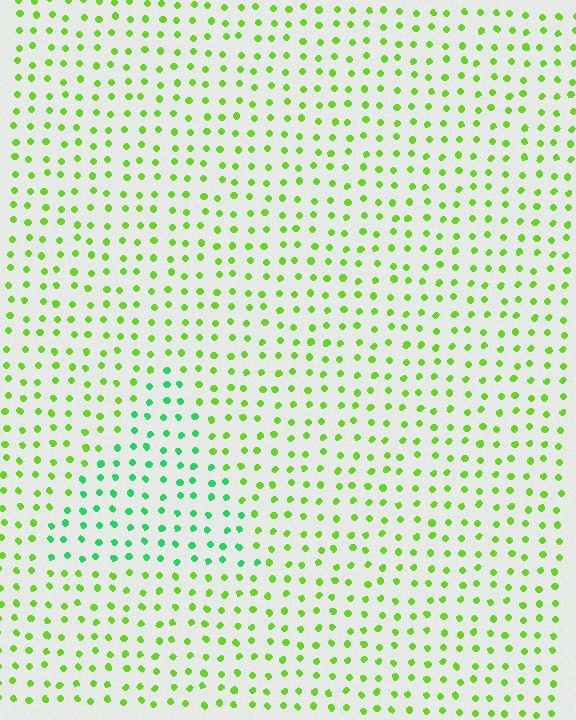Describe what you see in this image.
The image is filled with small lime elements in a uniform arrangement. A triangle-shaped region is visible where the elements are tinted to a slightly different hue, forming a subtle color boundary.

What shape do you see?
I see a triangle.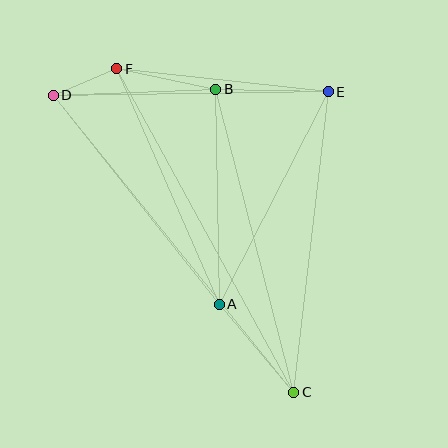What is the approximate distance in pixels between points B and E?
The distance between B and E is approximately 113 pixels.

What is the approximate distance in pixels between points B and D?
The distance between B and D is approximately 162 pixels.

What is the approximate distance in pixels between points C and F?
The distance between C and F is approximately 369 pixels.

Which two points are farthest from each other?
Points C and D are farthest from each other.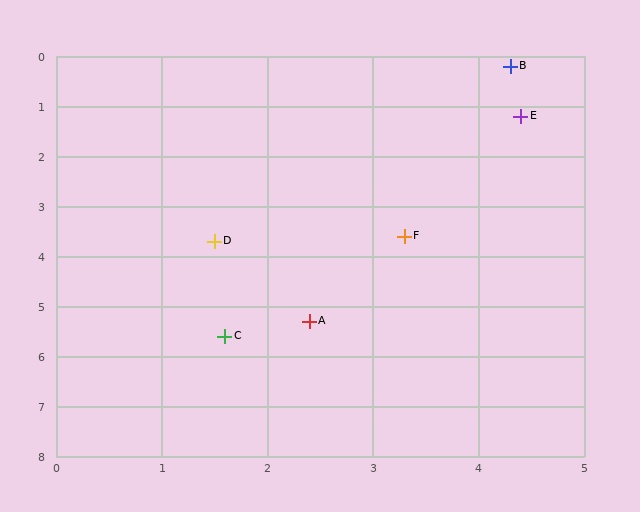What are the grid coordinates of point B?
Point B is at approximately (4.3, 0.2).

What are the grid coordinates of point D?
Point D is at approximately (1.5, 3.7).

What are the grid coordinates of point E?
Point E is at approximately (4.4, 1.2).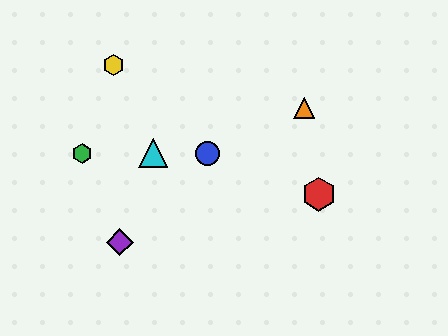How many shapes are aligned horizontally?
3 shapes (the blue circle, the green hexagon, the cyan triangle) are aligned horizontally.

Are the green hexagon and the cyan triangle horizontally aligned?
Yes, both are at y≈153.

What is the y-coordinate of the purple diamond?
The purple diamond is at y≈242.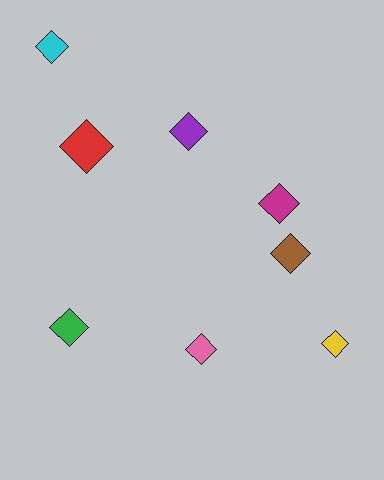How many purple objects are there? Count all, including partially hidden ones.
There is 1 purple object.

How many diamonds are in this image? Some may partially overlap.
There are 8 diamonds.